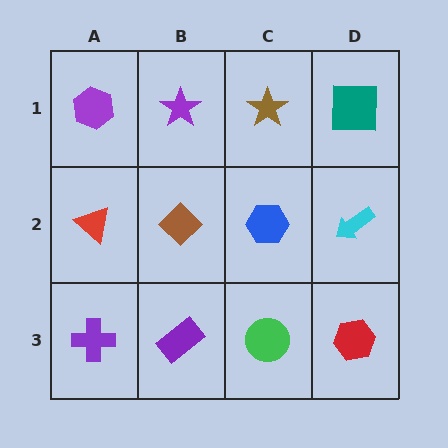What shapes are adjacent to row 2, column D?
A teal square (row 1, column D), a red hexagon (row 3, column D), a blue hexagon (row 2, column C).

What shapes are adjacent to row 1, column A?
A red triangle (row 2, column A), a purple star (row 1, column B).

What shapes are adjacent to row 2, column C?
A brown star (row 1, column C), a green circle (row 3, column C), a brown diamond (row 2, column B), a cyan arrow (row 2, column D).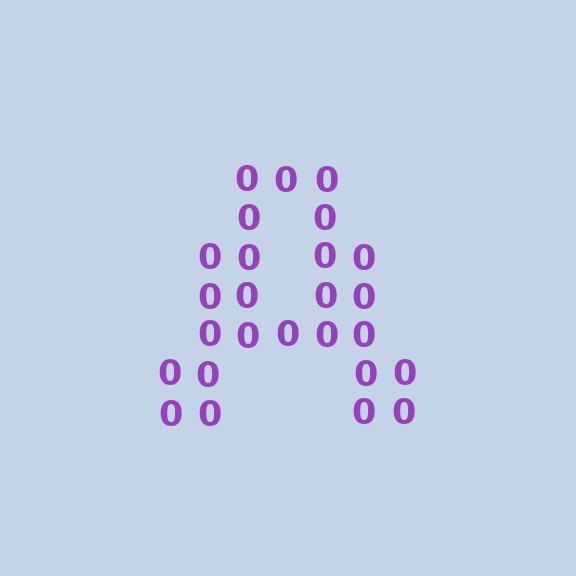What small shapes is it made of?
It is made of small digit 0's.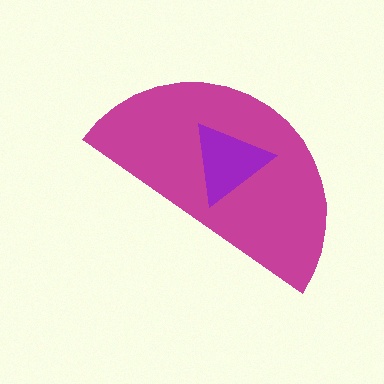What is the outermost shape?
The magenta semicircle.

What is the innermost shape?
The purple triangle.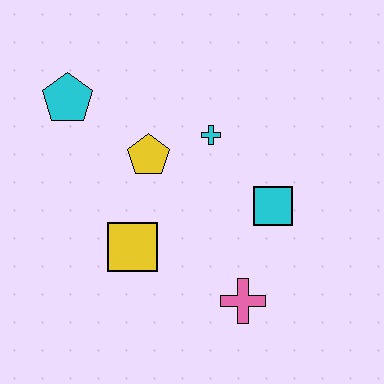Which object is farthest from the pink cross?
The cyan pentagon is farthest from the pink cross.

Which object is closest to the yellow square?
The yellow pentagon is closest to the yellow square.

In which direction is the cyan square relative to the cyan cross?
The cyan square is below the cyan cross.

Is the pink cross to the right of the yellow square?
Yes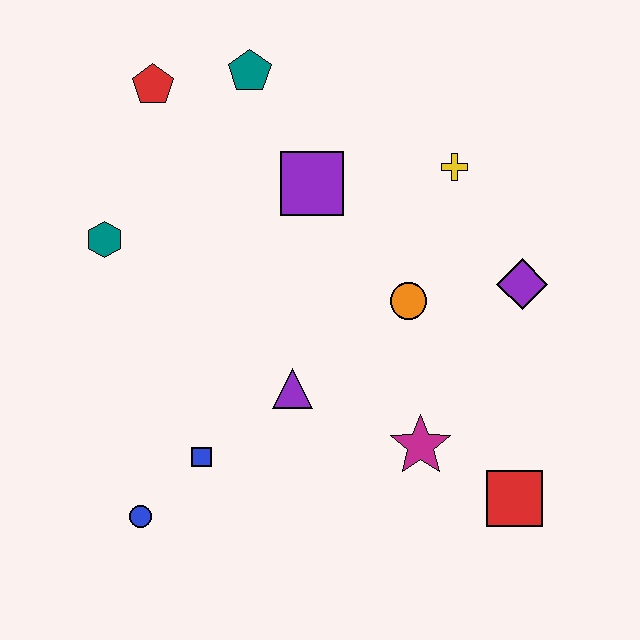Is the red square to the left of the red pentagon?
No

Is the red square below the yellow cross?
Yes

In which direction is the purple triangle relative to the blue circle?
The purple triangle is to the right of the blue circle.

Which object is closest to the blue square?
The blue circle is closest to the blue square.